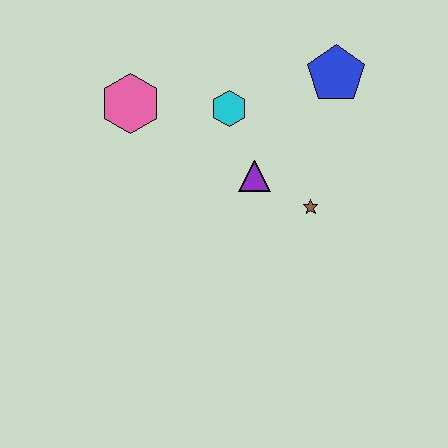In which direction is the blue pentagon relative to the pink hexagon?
The blue pentagon is to the right of the pink hexagon.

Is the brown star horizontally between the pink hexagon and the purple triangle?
No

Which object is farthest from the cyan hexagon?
The brown star is farthest from the cyan hexagon.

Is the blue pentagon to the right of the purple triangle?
Yes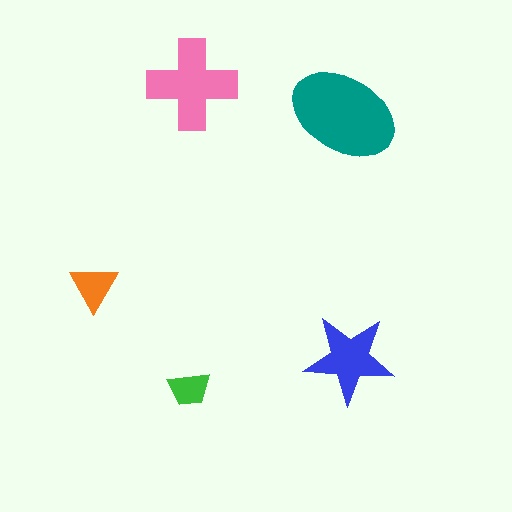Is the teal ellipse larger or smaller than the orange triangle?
Larger.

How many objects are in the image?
There are 5 objects in the image.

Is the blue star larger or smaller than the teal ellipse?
Smaller.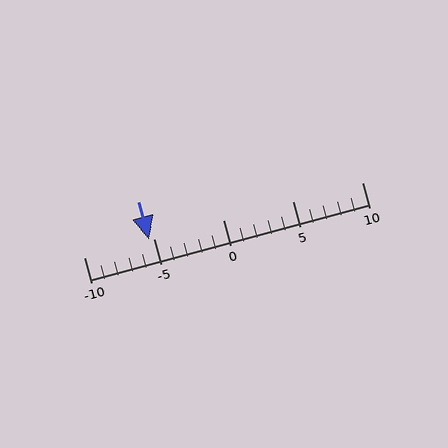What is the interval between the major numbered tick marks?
The major tick marks are spaced 5 units apart.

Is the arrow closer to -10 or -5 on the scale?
The arrow is closer to -5.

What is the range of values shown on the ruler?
The ruler shows values from -10 to 10.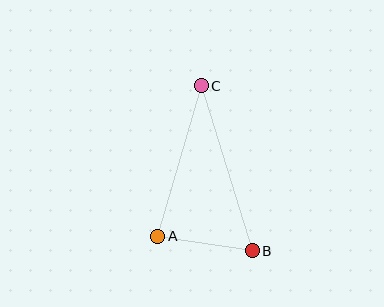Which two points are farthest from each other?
Points B and C are farthest from each other.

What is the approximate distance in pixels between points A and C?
The distance between A and C is approximately 156 pixels.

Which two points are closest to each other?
Points A and B are closest to each other.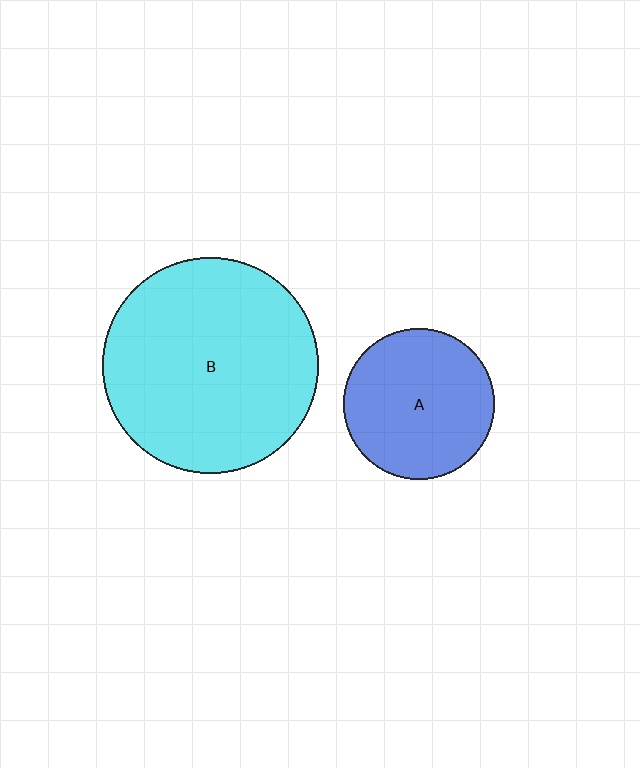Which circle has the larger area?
Circle B (cyan).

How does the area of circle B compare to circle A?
Approximately 2.0 times.